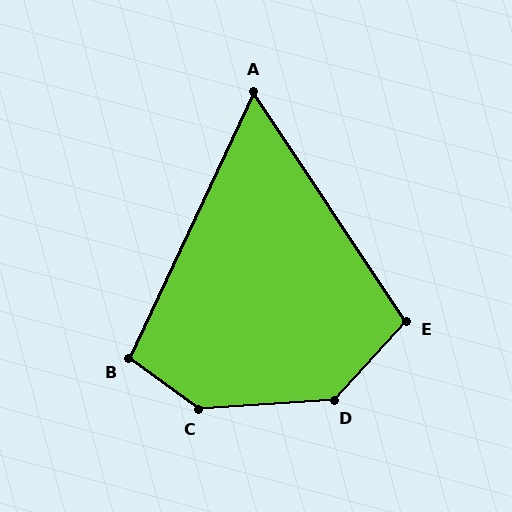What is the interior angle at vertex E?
Approximately 104 degrees (obtuse).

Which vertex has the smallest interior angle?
A, at approximately 59 degrees.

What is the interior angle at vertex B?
Approximately 101 degrees (obtuse).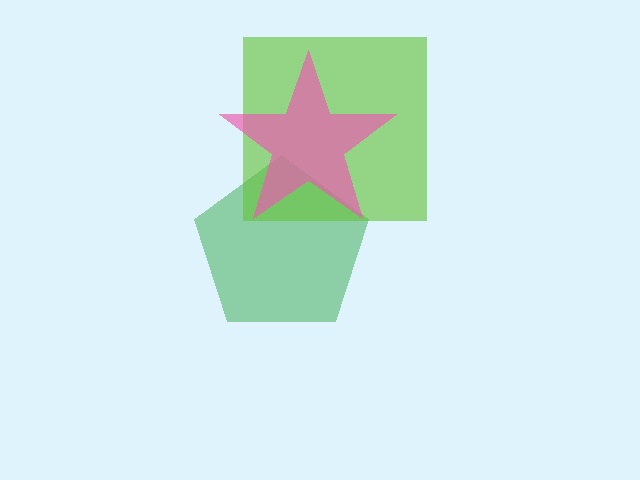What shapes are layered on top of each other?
The layered shapes are: a green pentagon, a lime square, a pink star.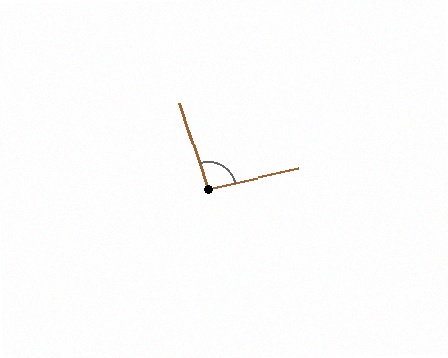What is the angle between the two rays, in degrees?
Approximately 95 degrees.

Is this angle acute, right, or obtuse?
It is obtuse.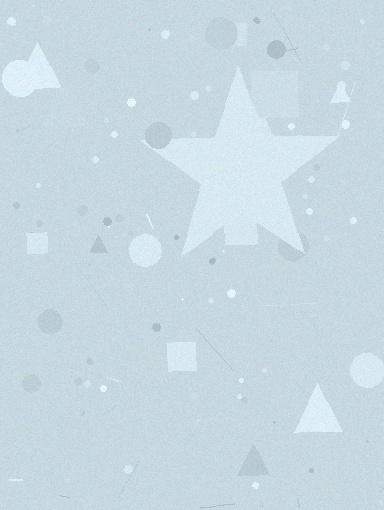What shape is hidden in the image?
A star is hidden in the image.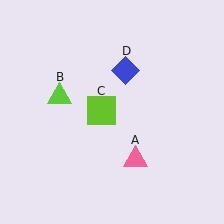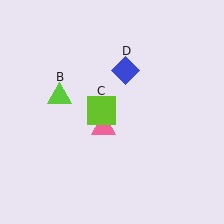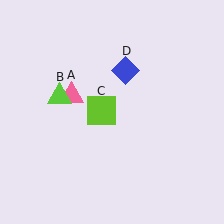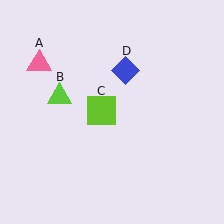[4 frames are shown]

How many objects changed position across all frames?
1 object changed position: pink triangle (object A).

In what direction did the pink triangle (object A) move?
The pink triangle (object A) moved up and to the left.